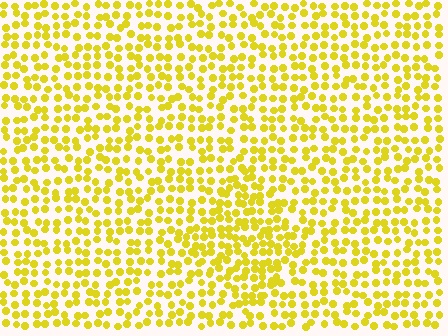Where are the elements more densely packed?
The elements are more densely packed inside the diamond boundary.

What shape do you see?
I see a diamond.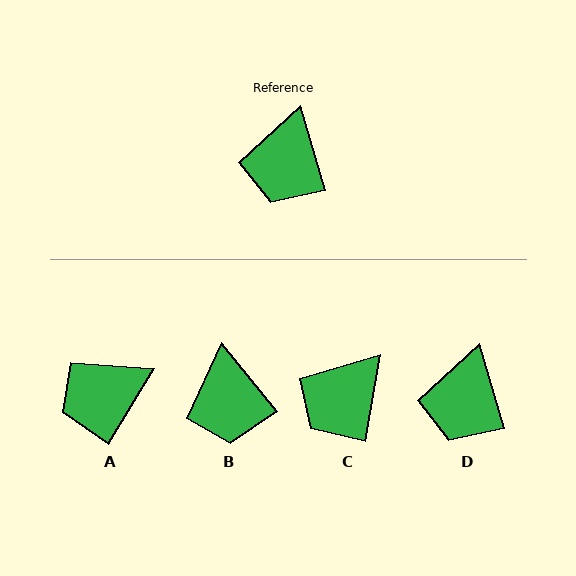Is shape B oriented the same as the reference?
No, it is off by about 23 degrees.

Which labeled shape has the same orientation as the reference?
D.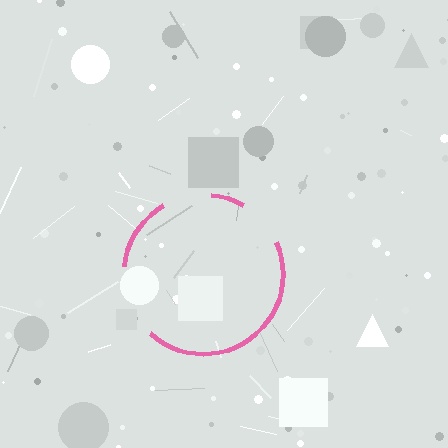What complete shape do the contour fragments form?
The contour fragments form a circle.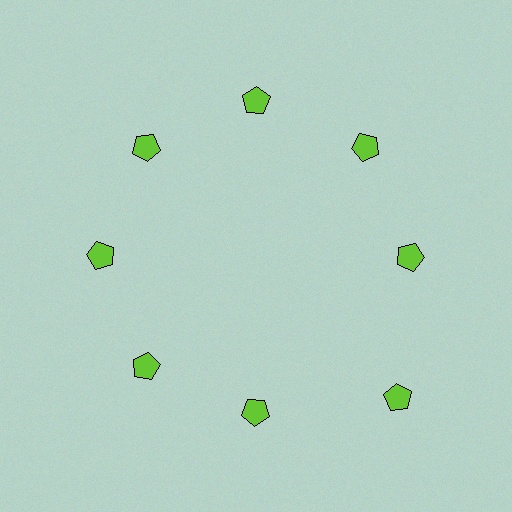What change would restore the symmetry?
The symmetry would be restored by moving it inward, back onto the ring so that all 8 pentagons sit at equal angles and equal distance from the center.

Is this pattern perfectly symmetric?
No. The 8 lime pentagons are arranged in a ring, but one element near the 4 o'clock position is pushed outward from the center, breaking the 8-fold rotational symmetry.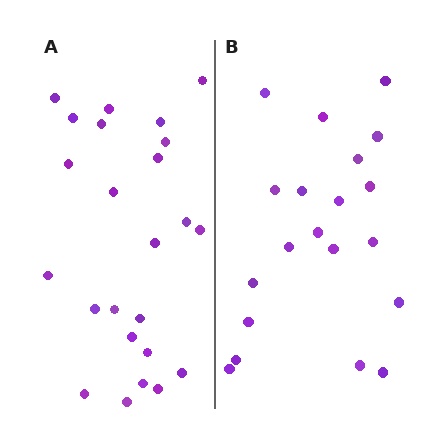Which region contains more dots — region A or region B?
Region A (the left region) has more dots.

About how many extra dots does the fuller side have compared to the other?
Region A has about 4 more dots than region B.